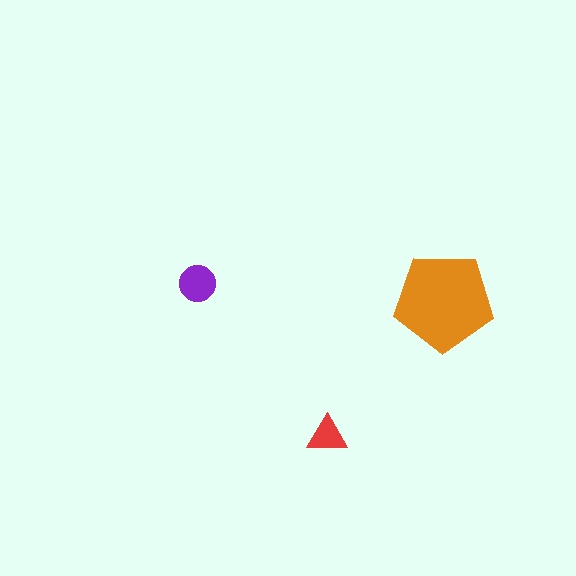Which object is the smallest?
The red triangle.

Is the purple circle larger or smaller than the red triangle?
Larger.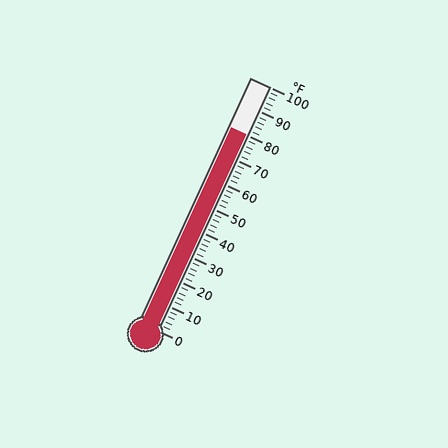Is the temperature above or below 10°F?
The temperature is above 10°F.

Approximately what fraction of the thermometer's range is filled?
The thermometer is filled to approximately 80% of its range.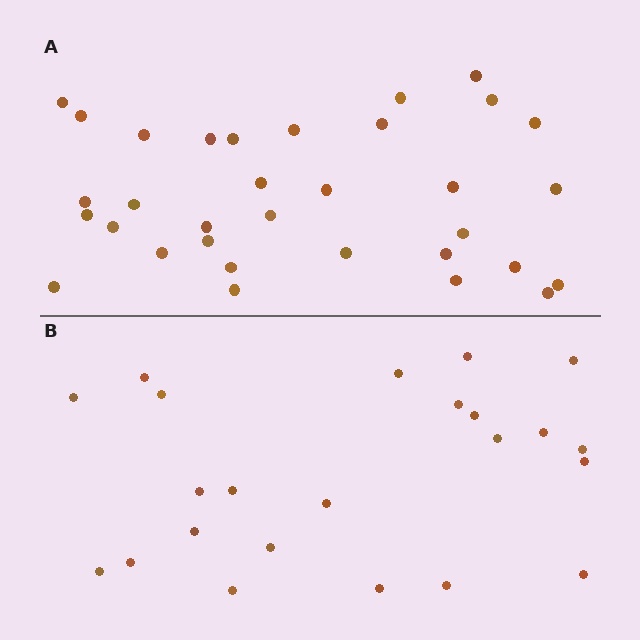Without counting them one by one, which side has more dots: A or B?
Region A (the top region) has more dots.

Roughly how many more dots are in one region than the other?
Region A has roughly 10 or so more dots than region B.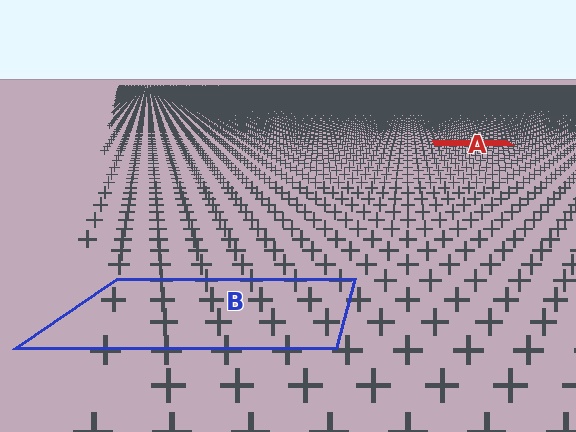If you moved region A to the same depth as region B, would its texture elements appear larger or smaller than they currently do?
They would appear larger. At a closer depth, the same texture elements are projected at a bigger on-screen size.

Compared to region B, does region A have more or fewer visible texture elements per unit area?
Region A has more texture elements per unit area — they are packed more densely because it is farther away.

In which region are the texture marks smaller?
The texture marks are smaller in region A, because it is farther away.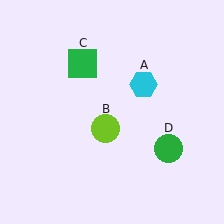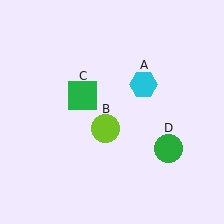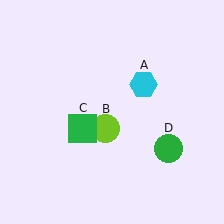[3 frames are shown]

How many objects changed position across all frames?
1 object changed position: green square (object C).